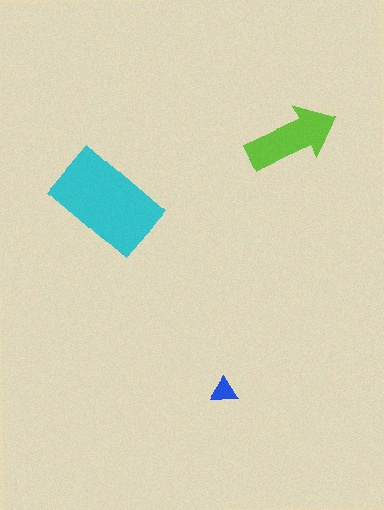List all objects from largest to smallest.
The cyan rectangle, the lime arrow, the blue triangle.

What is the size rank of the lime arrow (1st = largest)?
2nd.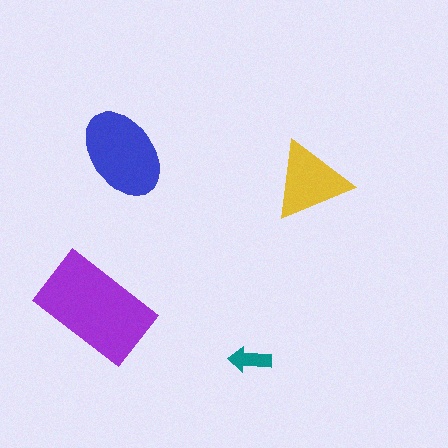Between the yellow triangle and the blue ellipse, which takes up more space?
The blue ellipse.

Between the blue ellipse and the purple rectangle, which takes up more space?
The purple rectangle.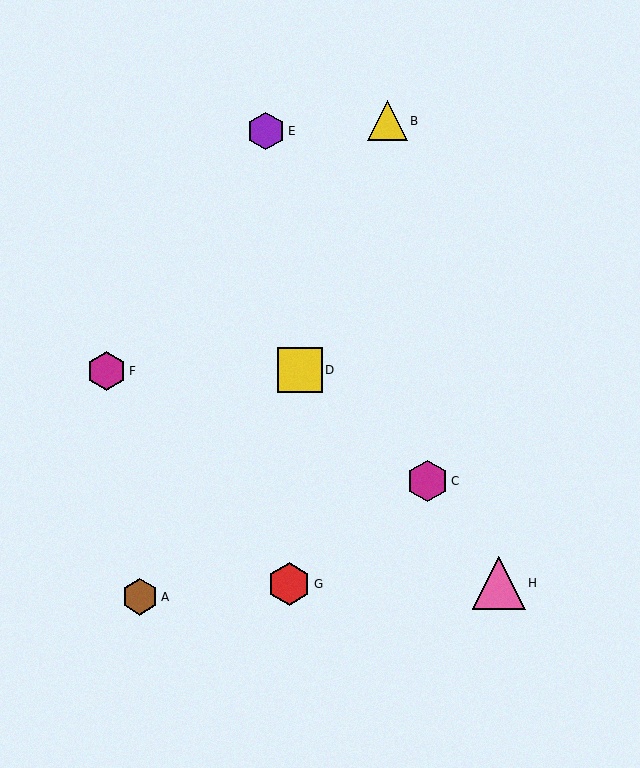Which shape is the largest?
The pink triangle (labeled H) is the largest.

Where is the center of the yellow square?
The center of the yellow square is at (300, 370).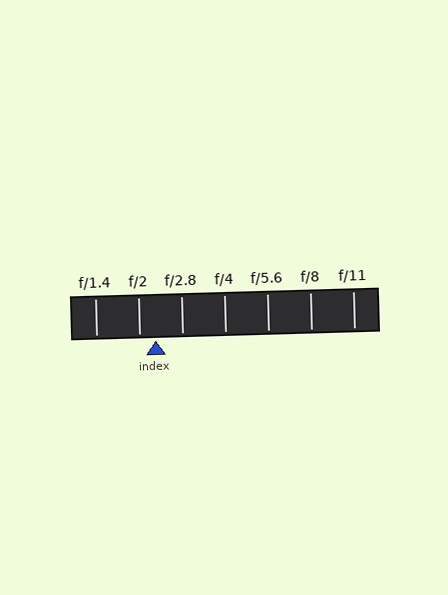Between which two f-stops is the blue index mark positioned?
The index mark is between f/2 and f/2.8.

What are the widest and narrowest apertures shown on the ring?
The widest aperture shown is f/1.4 and the narrowest is f/11.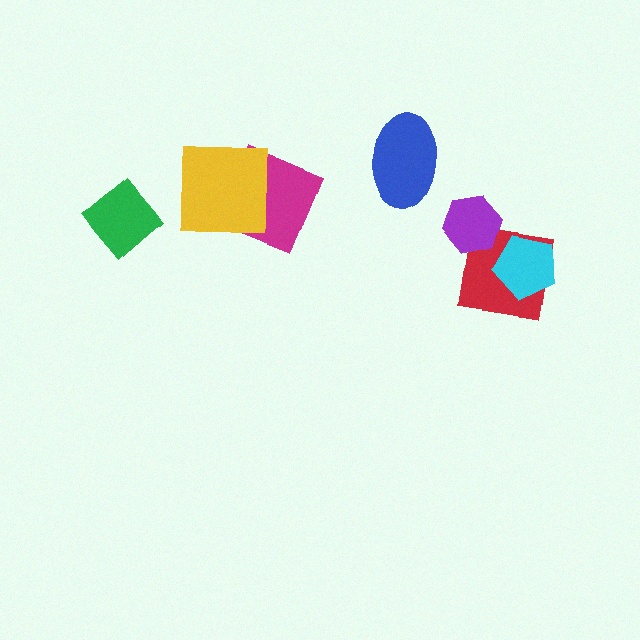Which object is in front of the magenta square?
The yellow square is in front of the magenta square.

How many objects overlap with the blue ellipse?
0 objects overlap with the blue ellipse.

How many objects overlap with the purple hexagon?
1 object overlaps with the purple hexagon.